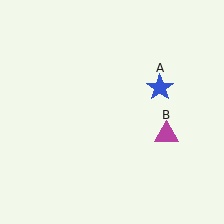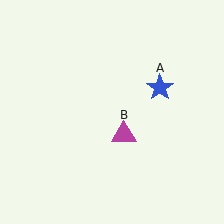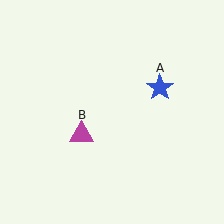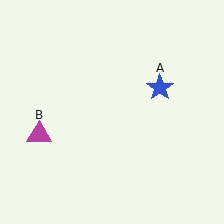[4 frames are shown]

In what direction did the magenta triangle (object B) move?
The magenta triangle (object B) moved left.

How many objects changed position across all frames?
1 object changed position: magenta triangle (object B).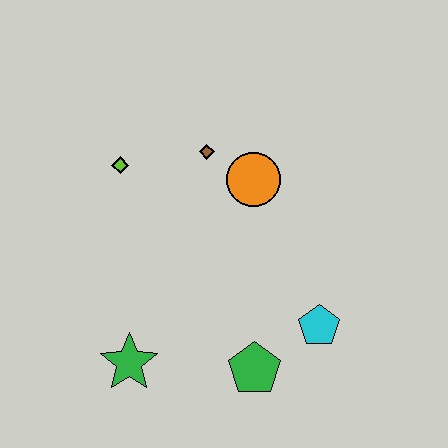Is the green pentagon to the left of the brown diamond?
No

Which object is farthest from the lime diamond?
The cyan pentagon is farthest from the lime diamond.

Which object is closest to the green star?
The green pentagon is closest to the green star.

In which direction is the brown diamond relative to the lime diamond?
The brown diamond is to the right of the lime diamond.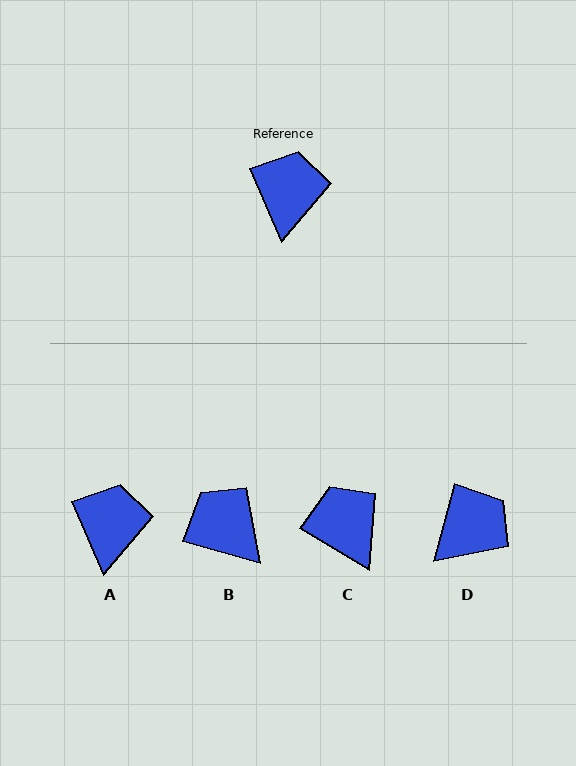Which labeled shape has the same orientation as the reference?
A.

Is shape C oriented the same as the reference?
No, it is off by about 36 degrees.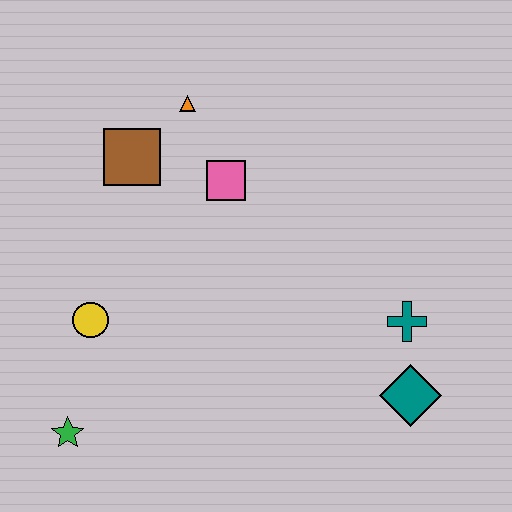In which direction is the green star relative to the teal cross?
The green star is to the left of the teal cross.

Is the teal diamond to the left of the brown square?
No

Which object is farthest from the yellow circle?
The teal diamond is farthest from the yellow circle.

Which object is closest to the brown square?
The orange triangle is closest to the brown square.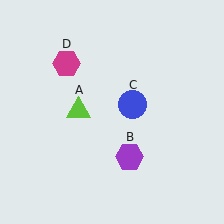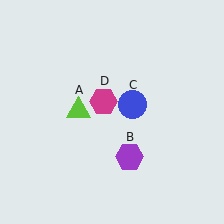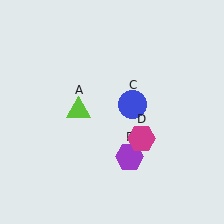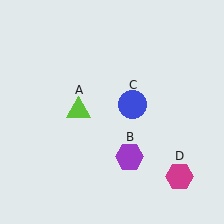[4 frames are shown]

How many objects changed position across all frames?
1 object changed position: magenta hexagon (object D).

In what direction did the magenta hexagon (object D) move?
The magenta hexagon (object D) moved down and to the right.